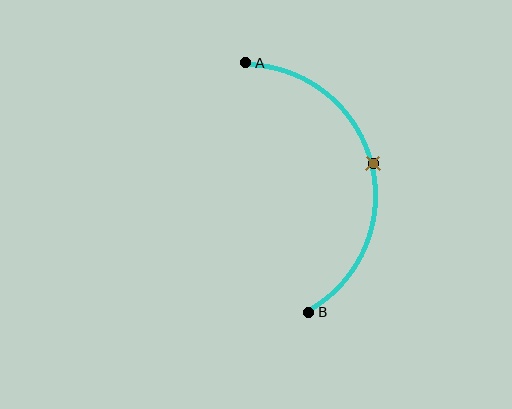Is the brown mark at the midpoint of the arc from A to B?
Yes. The brown mark lies on the arc at equal arc-length from both A and B — it is the arc midpoint.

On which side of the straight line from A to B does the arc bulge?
The arc bulges to the right of the straight line connecting A and B.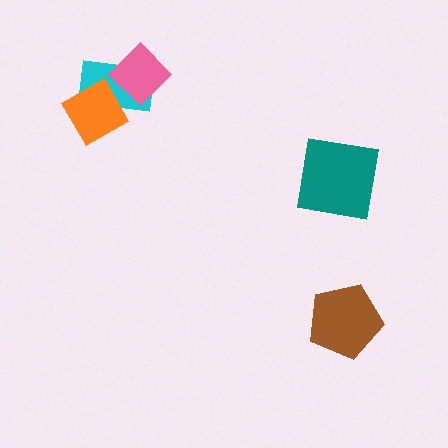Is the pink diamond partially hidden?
No, no other shape covers it.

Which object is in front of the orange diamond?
The pink diamond is in front of the orange diamond.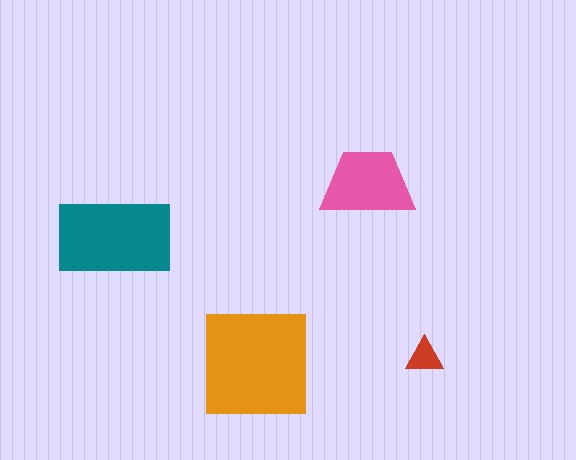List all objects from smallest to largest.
The red triangle, the pink trapezoid, the teal rectangle, the orange square.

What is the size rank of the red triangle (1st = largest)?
4th.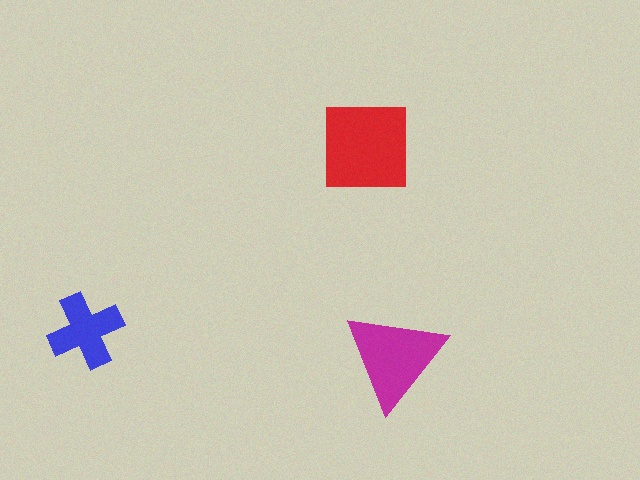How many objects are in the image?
There are 3 objects in the image.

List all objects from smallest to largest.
The blue cross, the magenta triangle, the red square.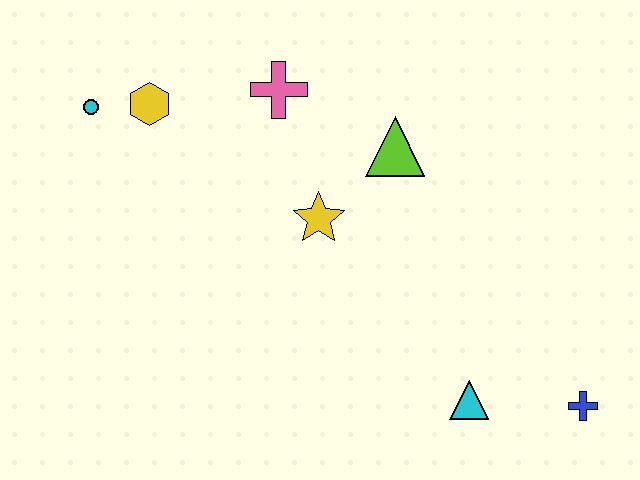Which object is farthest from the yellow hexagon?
The blue cross is farthest from the yellow hexagon.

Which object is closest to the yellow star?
The lime triangle is closest to the yellow star.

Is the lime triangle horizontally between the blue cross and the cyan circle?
Yes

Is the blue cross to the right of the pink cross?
Yes